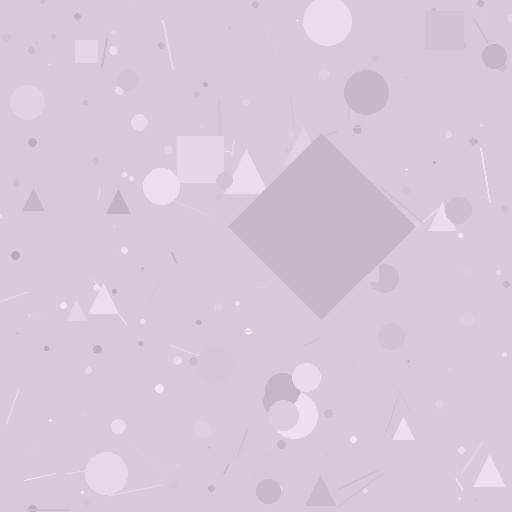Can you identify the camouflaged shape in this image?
The camouflaged shape is a diamond.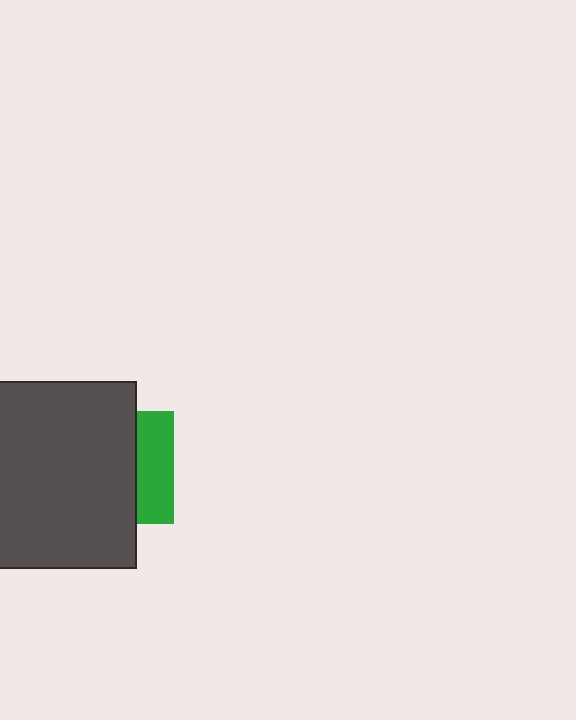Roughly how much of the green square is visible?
A small part of it is visible (roughly 32%).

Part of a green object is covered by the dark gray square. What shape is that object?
It is a square.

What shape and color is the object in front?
The object in front is a dark gray square.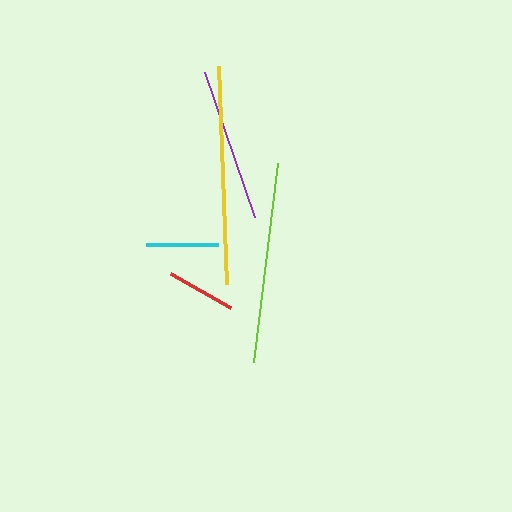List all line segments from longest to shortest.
From longest to shortest: yellow, lime, purple, cyan, red.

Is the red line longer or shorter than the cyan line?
The cyan line is longer than the red line.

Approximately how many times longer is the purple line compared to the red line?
The purple line is approximately 2.2 times the length of the red line.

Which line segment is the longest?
The yellow line is the longest at approximately 218 pixels.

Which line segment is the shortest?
The red line is the shortest at approximately 69 pixels.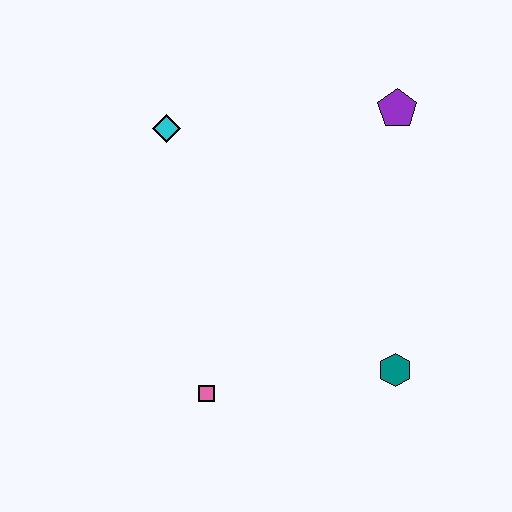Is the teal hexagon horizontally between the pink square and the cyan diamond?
No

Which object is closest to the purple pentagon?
The cyan diamond is closest to the purple pentagon.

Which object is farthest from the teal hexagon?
The cyan diamond is farthest from the teal hexagon.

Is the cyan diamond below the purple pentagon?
Yes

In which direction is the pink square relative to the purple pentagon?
The pink square is below the purple pentagon.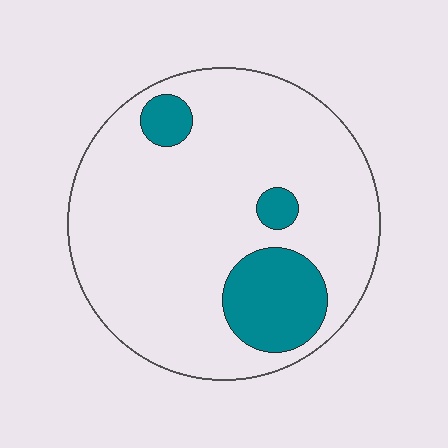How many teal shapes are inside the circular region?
3.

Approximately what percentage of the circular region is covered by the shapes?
Approximately 15%.